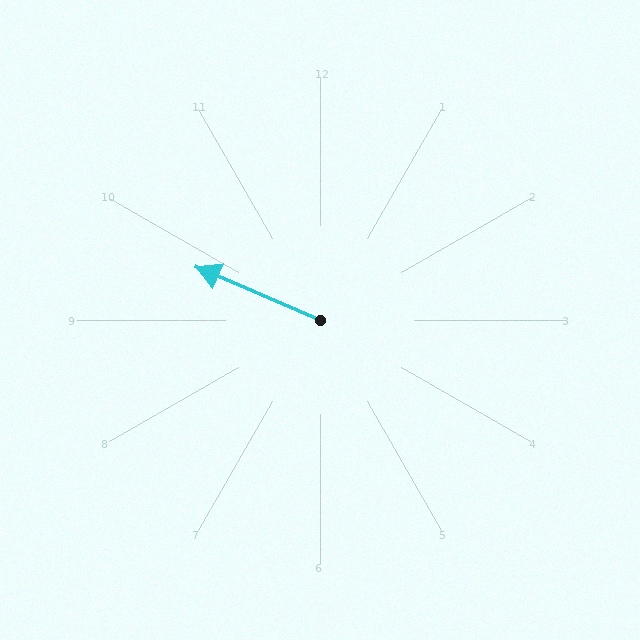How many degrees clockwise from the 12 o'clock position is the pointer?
Approximately 293 degrees.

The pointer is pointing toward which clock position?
Roughly 10 o'clock.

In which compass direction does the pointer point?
Northwest.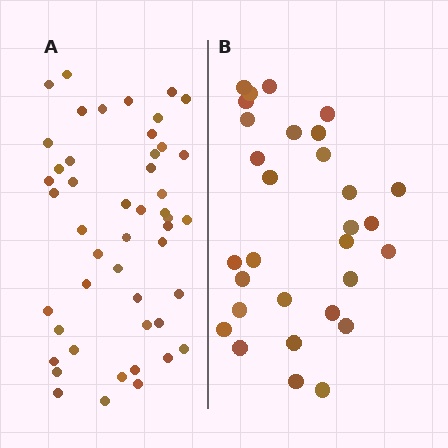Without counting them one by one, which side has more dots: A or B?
Region A (the left region) has more dots.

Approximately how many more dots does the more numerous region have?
Region A has approximately 20 more dots than region B.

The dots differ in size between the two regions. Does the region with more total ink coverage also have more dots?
No. Region B has more total ink coverage because its dots are larger, but region A actually contains more individual dots. Total area can be misleading — the number of items is what matters here.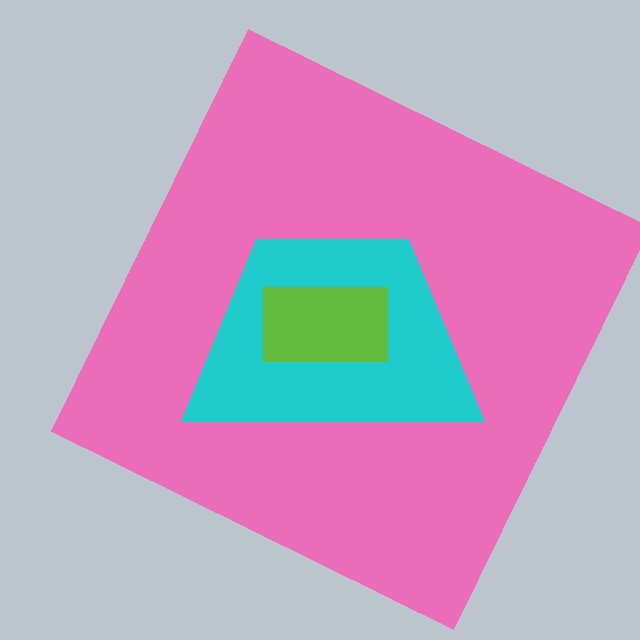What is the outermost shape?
The pink square.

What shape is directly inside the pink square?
The cyan trapezoid.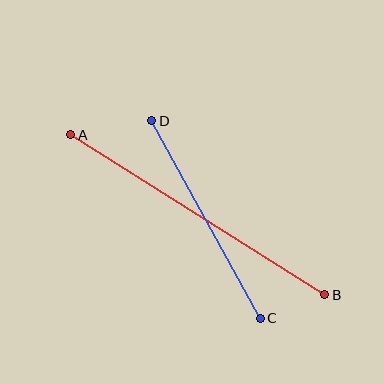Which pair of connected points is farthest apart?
Points A and B are farthest apart.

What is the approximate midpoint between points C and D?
The midpoint is at approximately (206, 220) pixels.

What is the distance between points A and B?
The distance is approximately 300 pixels.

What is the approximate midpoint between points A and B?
The midpoint is at approximately (198, 215) pixels.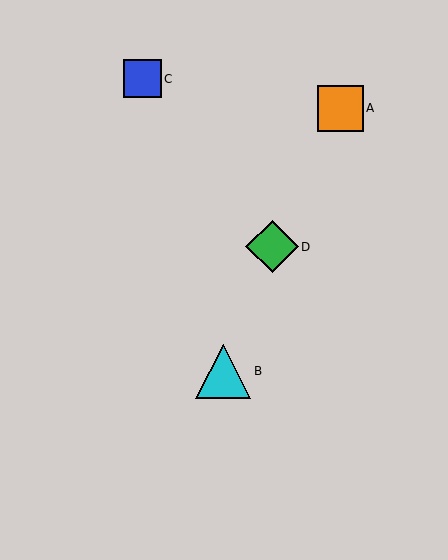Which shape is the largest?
The cyan triangle (labeled B) is the largest.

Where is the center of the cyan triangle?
The center of the cyan triangle is at (223, 371).